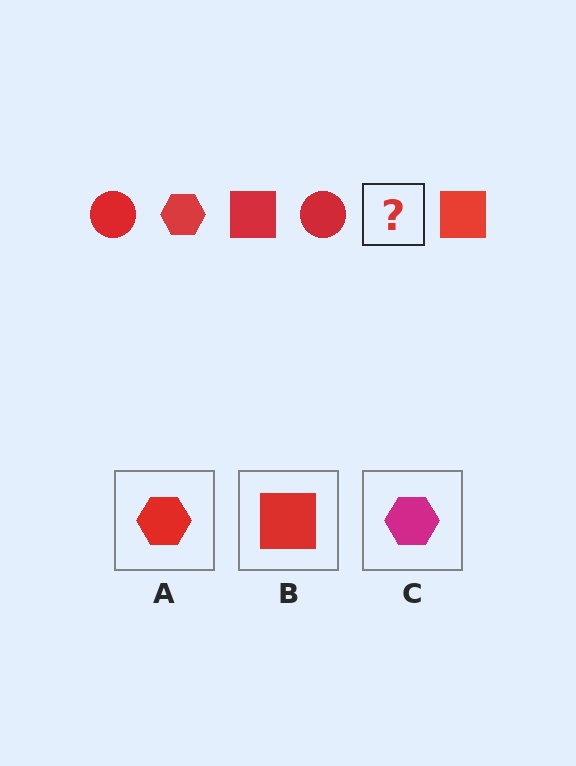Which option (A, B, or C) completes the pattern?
A.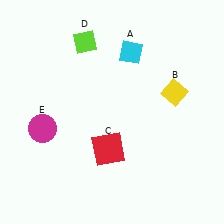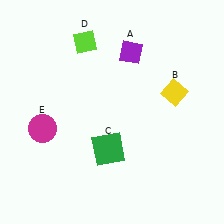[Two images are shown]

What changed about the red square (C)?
In Image 1, C is red. In Image 2, it changed to green.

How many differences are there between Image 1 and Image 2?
There are 2 differences between the two images.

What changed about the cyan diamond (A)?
In Image 1, A is cyan. In Image 2, it changed to purple.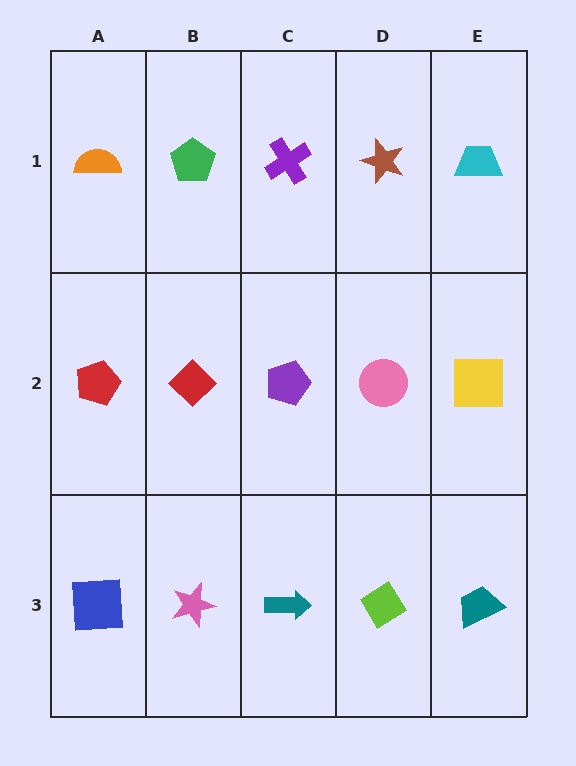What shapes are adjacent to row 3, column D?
A pink circle (row 2, column D), a teal arrow (row 3, column C), a teal trapezoid (row 3, column E).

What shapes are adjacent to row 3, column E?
A yellow square (row 2, column E), a lime diamond (row 3, column D).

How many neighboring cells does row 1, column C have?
3.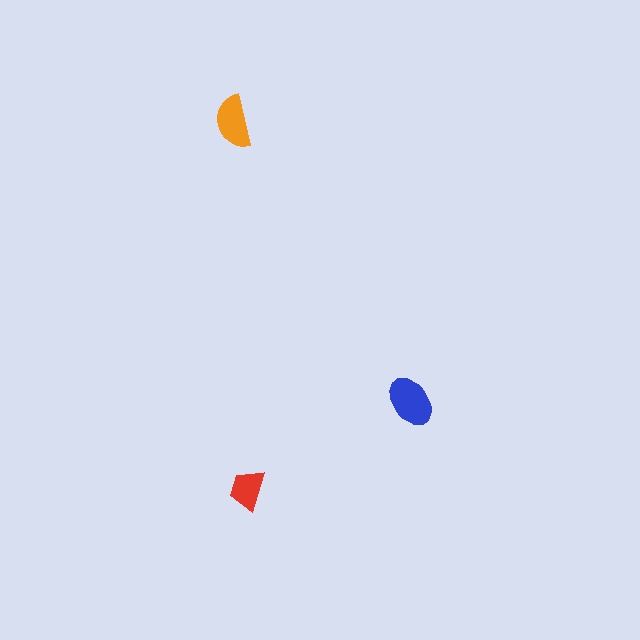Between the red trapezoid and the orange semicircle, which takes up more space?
The orange semicircle.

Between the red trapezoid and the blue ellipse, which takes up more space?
The blue ellipse.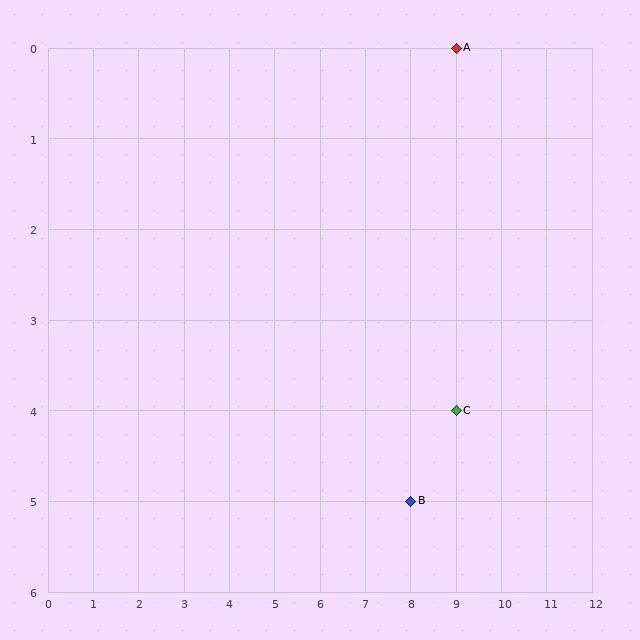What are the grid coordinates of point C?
Point C is at grid coordinates (9, 4).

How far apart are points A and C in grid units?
Points A and C are 4 rows apart.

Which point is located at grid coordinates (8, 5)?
Point B is at (8, 5).